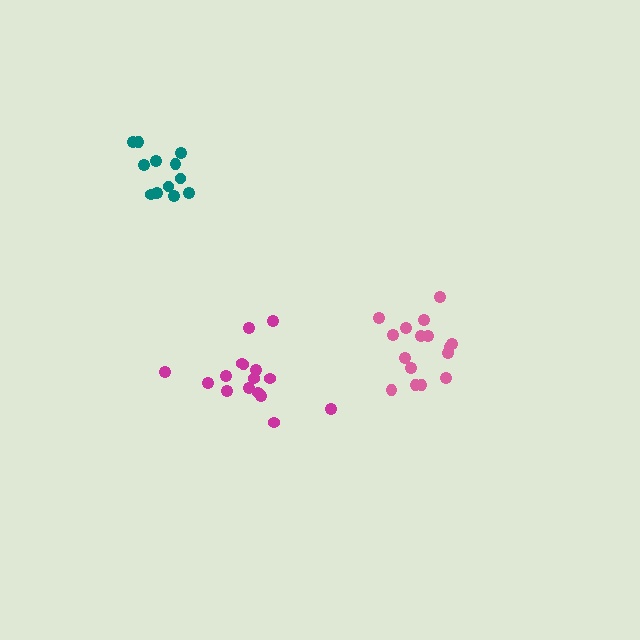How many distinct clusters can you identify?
There are 3 distinct clusters.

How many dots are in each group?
Group 1: 16 dots, Group 2: 16 dots, Group 3: 12 dots (44 total).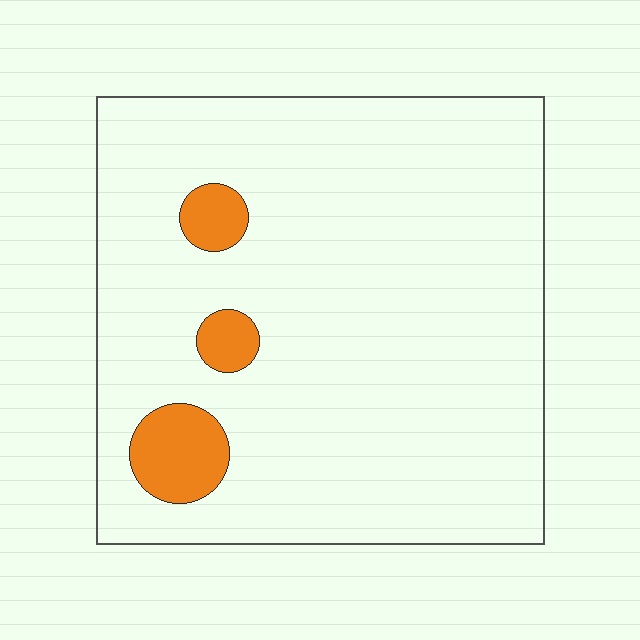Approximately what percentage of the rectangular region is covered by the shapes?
Approximately 5%.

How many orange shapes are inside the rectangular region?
3.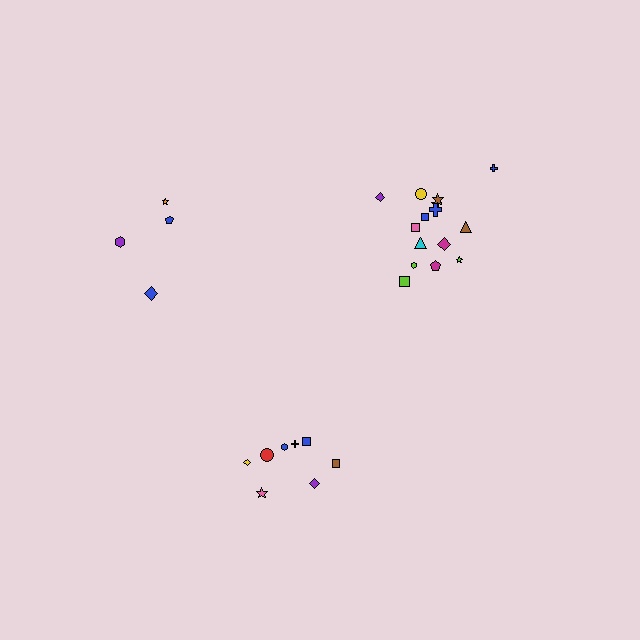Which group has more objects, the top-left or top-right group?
The top-right group.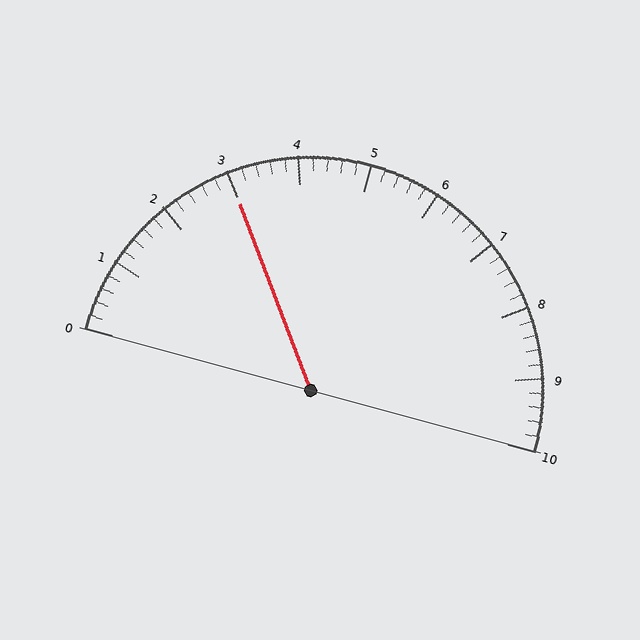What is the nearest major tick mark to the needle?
The nearest major tick mark is 3.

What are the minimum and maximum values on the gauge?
The gauge ranges from 0 to 10.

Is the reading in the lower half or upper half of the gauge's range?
The reading is in the lower half of the range (0 to 10).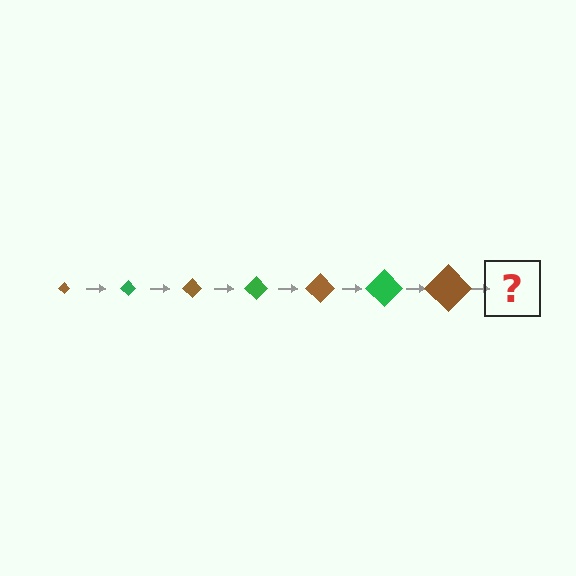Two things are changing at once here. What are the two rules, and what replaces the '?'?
The two rules are that the diamond grows larger each step and the color cycles through brown and green. The '?' should be a green diamond, larger than the previous one.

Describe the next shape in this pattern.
It should be a green diamond, larger than the previous one.